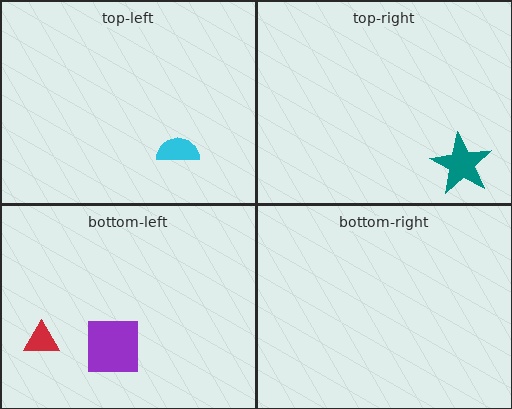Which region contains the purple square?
The bottom-left region.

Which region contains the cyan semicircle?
The top-left region.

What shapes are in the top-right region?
The teal star.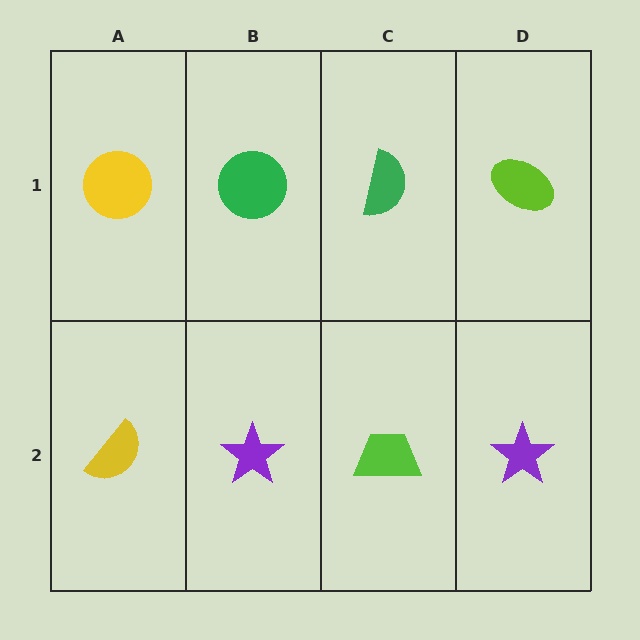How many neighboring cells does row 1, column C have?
3.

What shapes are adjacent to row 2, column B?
A green circle (row 1, column B), a yellow semicircle (row 2, column A), a lime trapezoid (row 2, column C).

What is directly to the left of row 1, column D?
A green semicircle.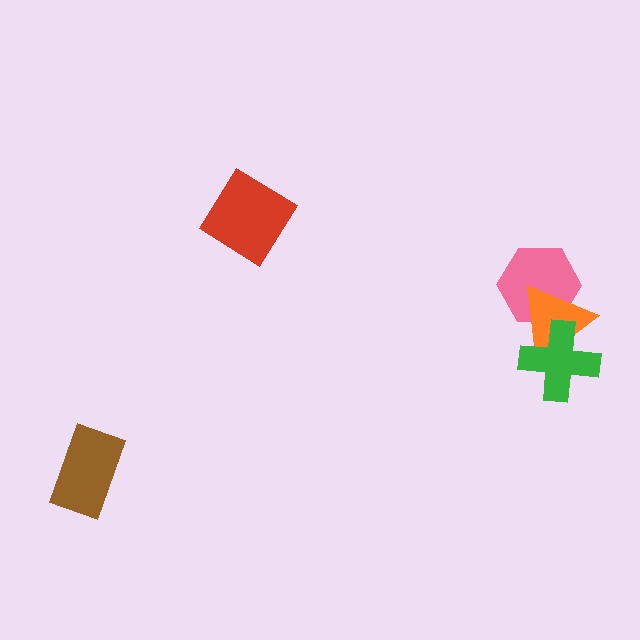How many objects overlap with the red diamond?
0 objects overlap with the red diamond.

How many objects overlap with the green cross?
1 object overlaps with the green cross.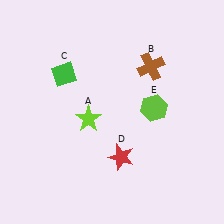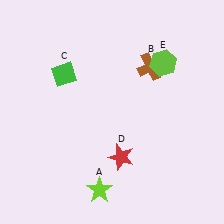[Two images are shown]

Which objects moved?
The objects that moved are: the lime star (A), the lime hexagon (E).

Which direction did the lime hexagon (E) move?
The lime hexagon (E) moved up.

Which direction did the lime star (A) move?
The lime star (A) moved down.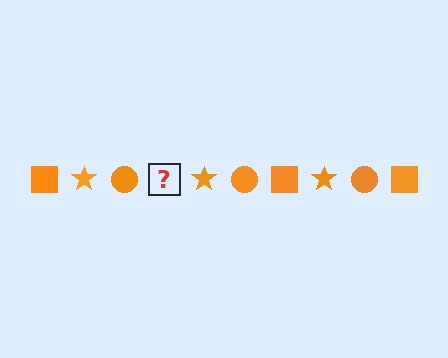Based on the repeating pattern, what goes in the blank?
The blank should be an orange square.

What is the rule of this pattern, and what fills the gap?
The rule is that the pattern cycles through square, star, circle shapes in orange. The gap should be filled with an orange square.